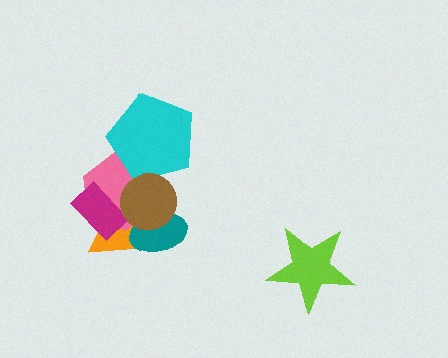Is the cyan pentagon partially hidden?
Yes, it is partially covered by another shape.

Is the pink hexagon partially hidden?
Yes, it is partially covered by another shape.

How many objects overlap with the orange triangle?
4 objects overlap with the orange triangle.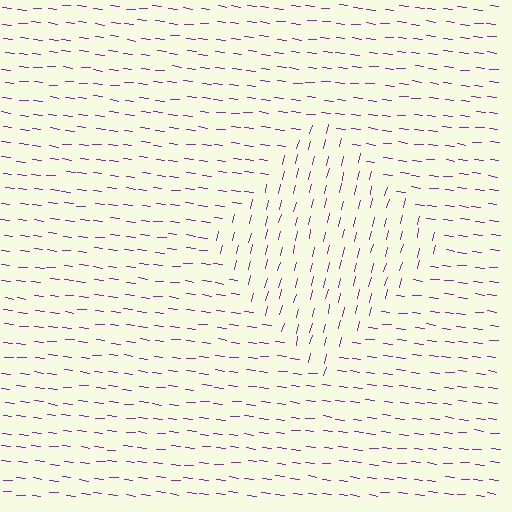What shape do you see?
I see a diamond.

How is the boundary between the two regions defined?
The boundary is defined purely by a change in line orientation (approximately 82 degrees difference). All lines are the same color and thickness.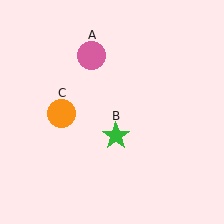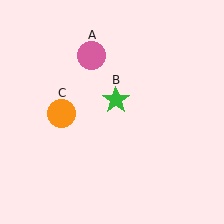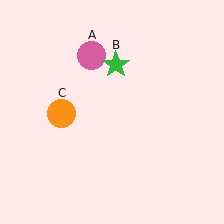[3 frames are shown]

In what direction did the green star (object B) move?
The green star (object B) moved up.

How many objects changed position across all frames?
1 object changed position: green star (object B).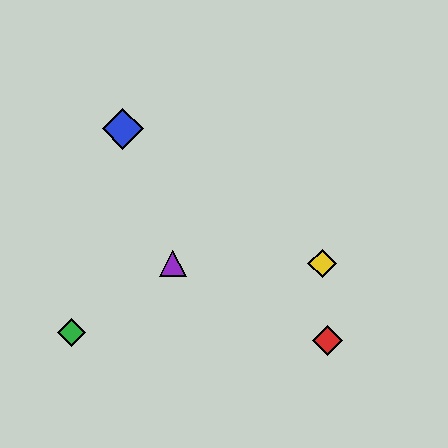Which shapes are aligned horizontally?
The yellow diamond, the purple triangle are aligned horizontally.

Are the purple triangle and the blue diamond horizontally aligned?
No, the purple triangle is at y≈263 and the blue diamond is at y≈129.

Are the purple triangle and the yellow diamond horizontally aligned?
Yes, both are at y≈263.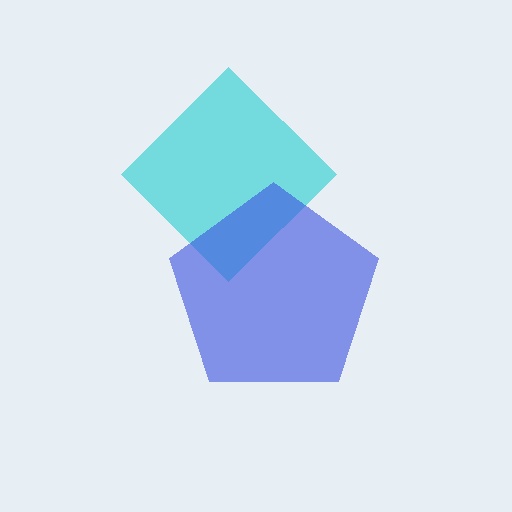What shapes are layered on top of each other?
The layered shapes are: a cyan diamond, a blue pentagon.